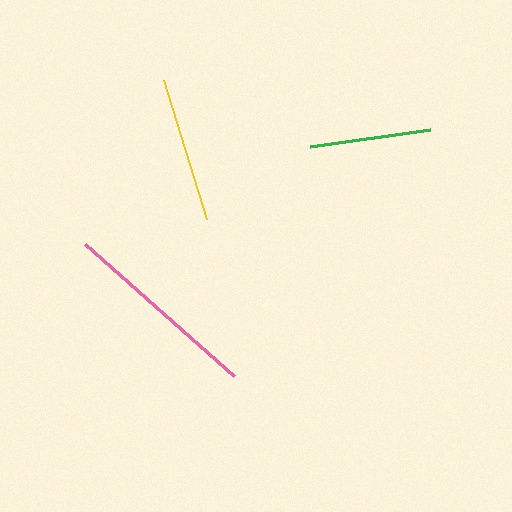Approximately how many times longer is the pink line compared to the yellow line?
The pink line is approximately 1.4 times the length of the yellow line.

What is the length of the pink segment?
The pink segment is approximately 199 pixels long.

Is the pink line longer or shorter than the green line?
The pink line is longer than the green line.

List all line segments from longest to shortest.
From longest to shortest: pink, yellow, green.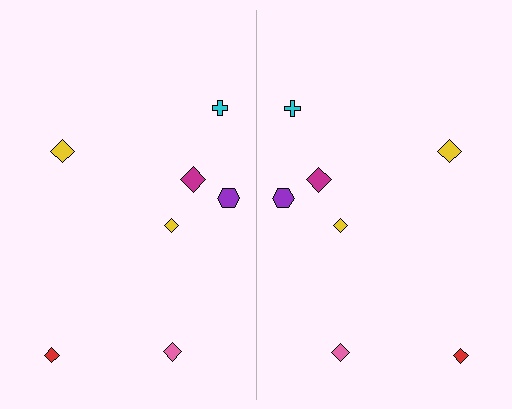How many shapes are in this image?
There are 14 shapes in this image.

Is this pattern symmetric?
Yes, this pattern has bilateral (reflection) symmetry.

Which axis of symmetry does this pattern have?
The pattern has a vertical axis of symmetry running through the center of the image.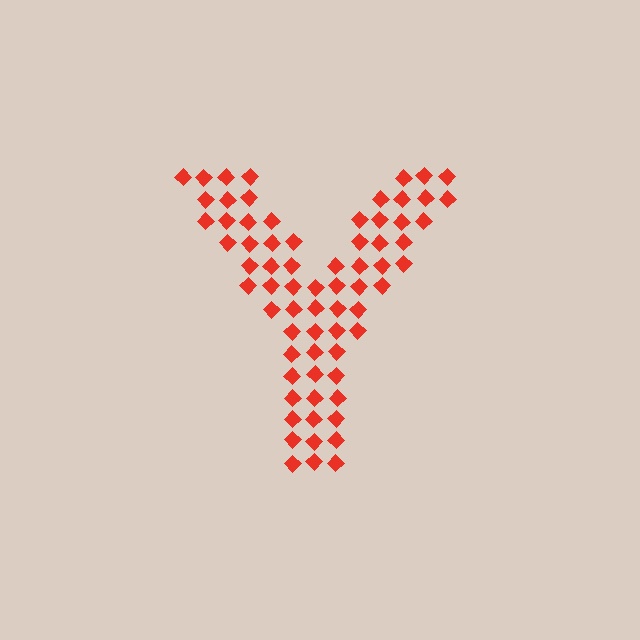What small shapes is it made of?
It is made of small diamonds.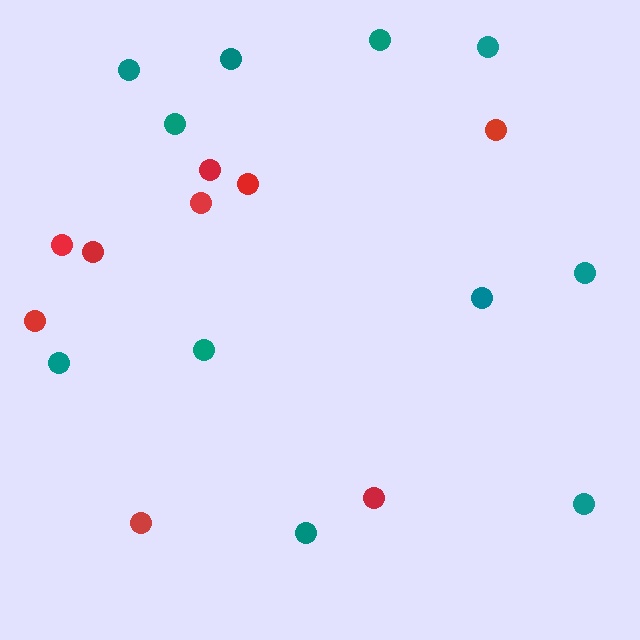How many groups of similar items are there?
There are 2 groups: one group of red circles (9) and one group of teal circles (11).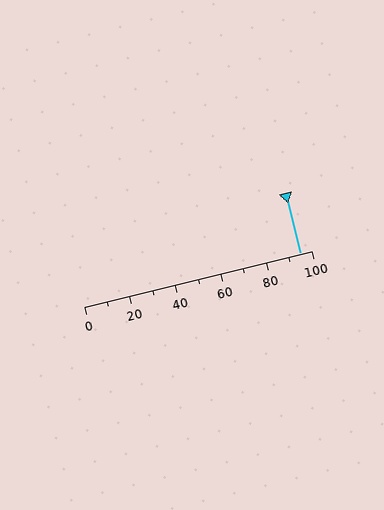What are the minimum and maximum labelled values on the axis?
The axis runs from 0 to 100.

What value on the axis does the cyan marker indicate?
The marker indicates approximately 95.